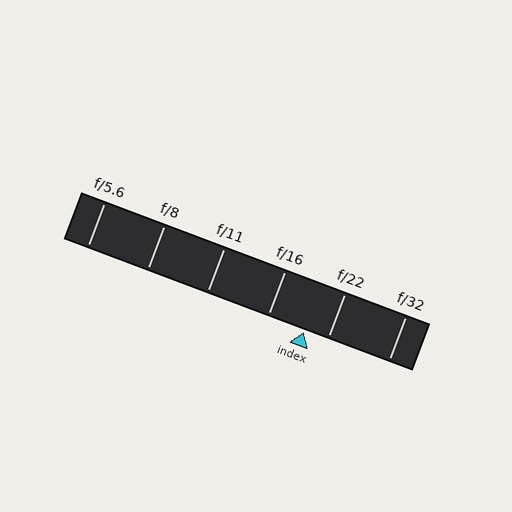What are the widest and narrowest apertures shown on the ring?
The widest aperture shown is f/5.6 and the narrowest is f/32.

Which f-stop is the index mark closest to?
The index mark is closest to f/22.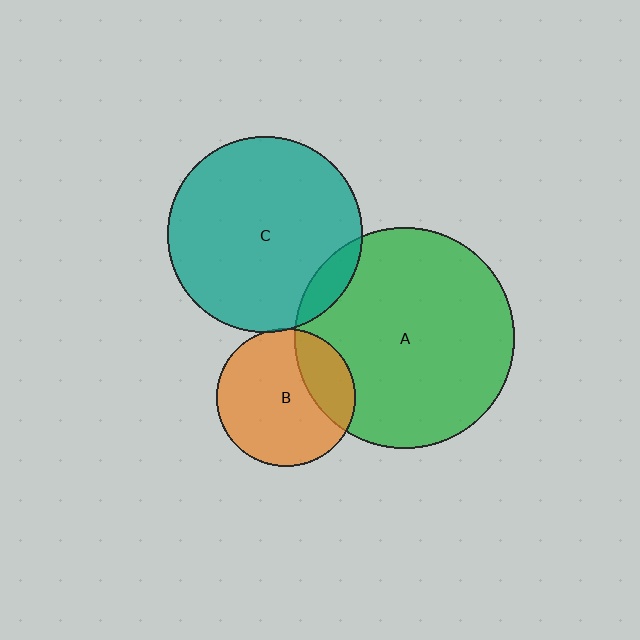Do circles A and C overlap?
Yes.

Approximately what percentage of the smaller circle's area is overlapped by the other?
Approximately 10%.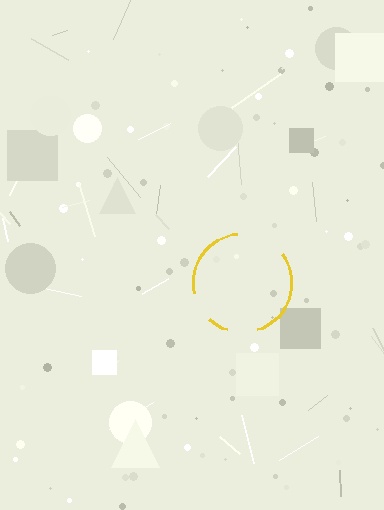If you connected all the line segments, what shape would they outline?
They would outline a circle.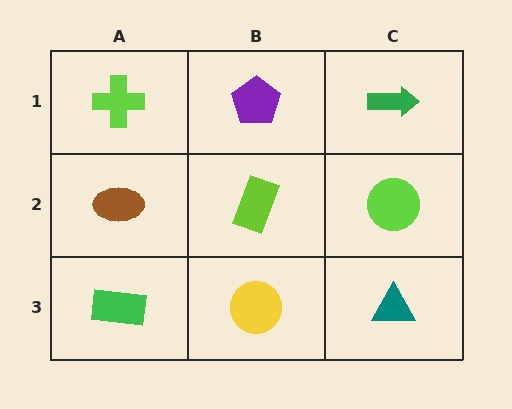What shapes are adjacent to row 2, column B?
A purple pentagon (row 1, column B), a yellow circle (row 3, column B), a brown ellipse (row 2, column A), a lime circle (row 2, column C).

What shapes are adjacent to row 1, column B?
A lime rectangle (row 2, column B), a lime cross (row 1, column A), a green arrow (row 1, column C).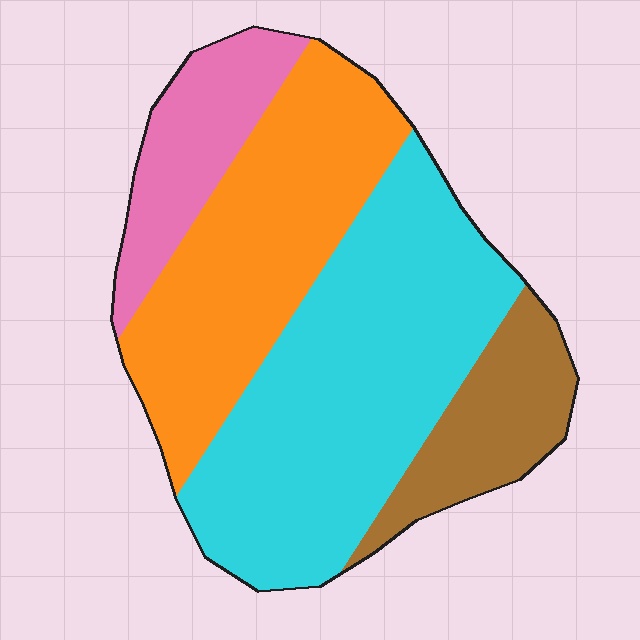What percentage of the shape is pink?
Pink takes up about one eighth (1/8) of the shape.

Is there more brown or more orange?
Orange.